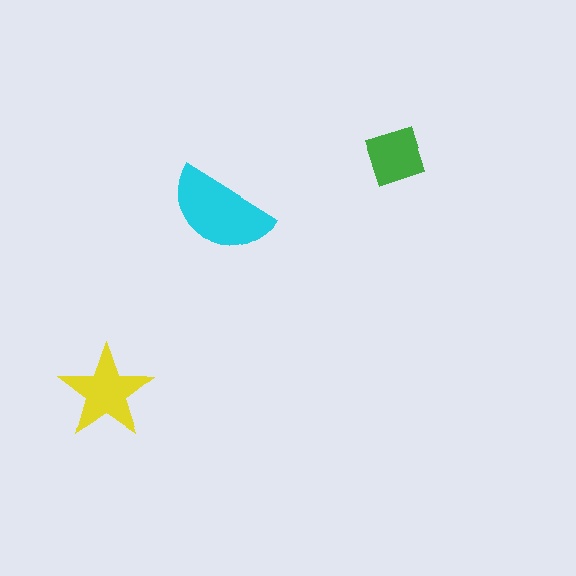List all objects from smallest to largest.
The green diamond, the yellow star, the cyan semicircle.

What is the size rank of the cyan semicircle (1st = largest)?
1st.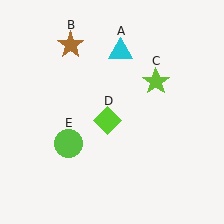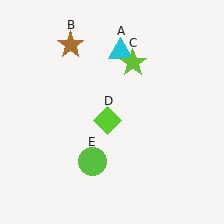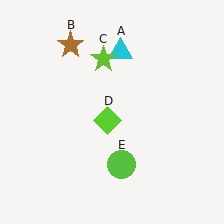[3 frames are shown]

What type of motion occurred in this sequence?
The lime star (object C), lime circle (object E) rotated counterclockwise around the center of the scene.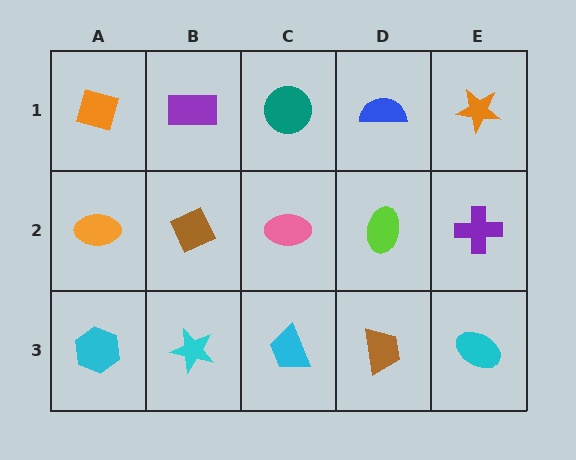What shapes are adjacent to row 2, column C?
A teal circle (row 1, column C), a cyan trapezoid (row 3, column C), a brown diamond (row 2, column B), a lime ellipse (row 2, column D).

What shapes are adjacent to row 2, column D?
A blue semicircle (row 1, column D), a brown trapezoid (row 3, column D), a pink ellipse (row 2, column C), a purple cross (row 2, column E).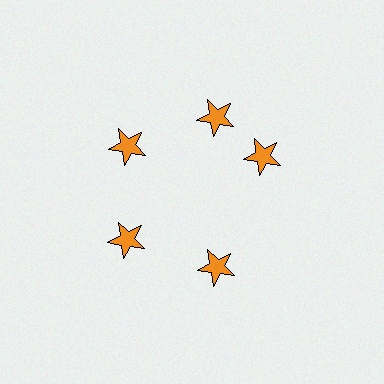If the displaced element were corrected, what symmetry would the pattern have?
It would have 5-fold rotational symmetry — the pattern would map onto itself every 72 degrees.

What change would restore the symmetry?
The symmetry would be restored by rotating it back into even spacing with its neighbors so that all 5 stars sit at equal angles and equal distance from the center.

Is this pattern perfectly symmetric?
No. The 5 orange stars are arranged in a ring, but one element near the 3 o'clock position is rotated out of alignment along the ring, breaking the 5-fold rotational symmetry.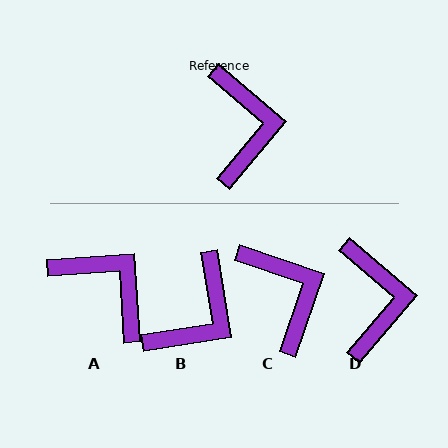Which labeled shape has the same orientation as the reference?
D.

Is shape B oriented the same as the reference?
No, it is off by about 41 degrees.